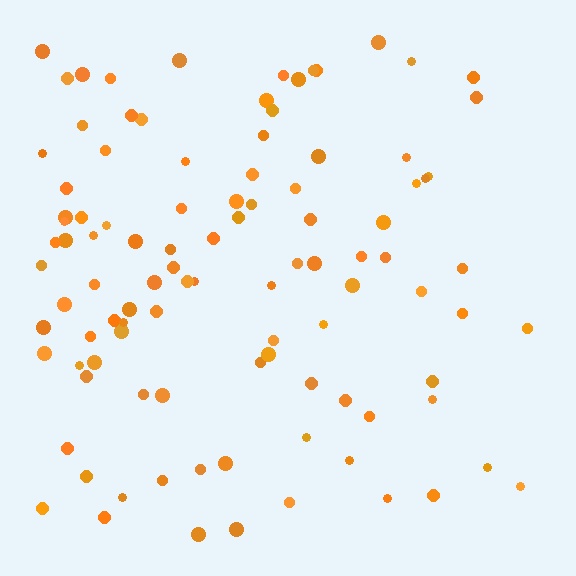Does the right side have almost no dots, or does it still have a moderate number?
Still a moderate number, just noticeably fewer than the left.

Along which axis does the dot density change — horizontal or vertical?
Horizontal.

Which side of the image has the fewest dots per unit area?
The right.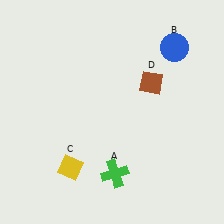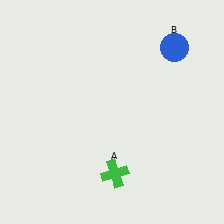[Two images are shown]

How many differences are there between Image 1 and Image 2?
There are 2 differences between the two images.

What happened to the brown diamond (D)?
The brown diamond (D) was removed in Image 2. It was in the top-right area of Image 1.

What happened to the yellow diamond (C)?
The yellow diamond (C) was removed in Image 2. It was in the bottom-left area of Image 1.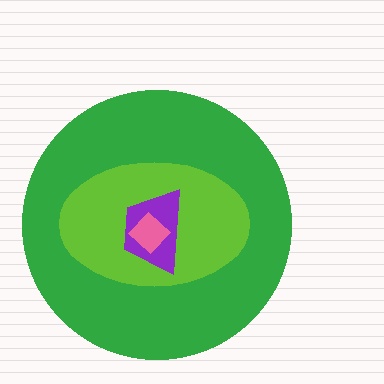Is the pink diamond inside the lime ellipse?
Yes.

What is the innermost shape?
The pink diamond.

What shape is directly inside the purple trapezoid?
The pink diamond.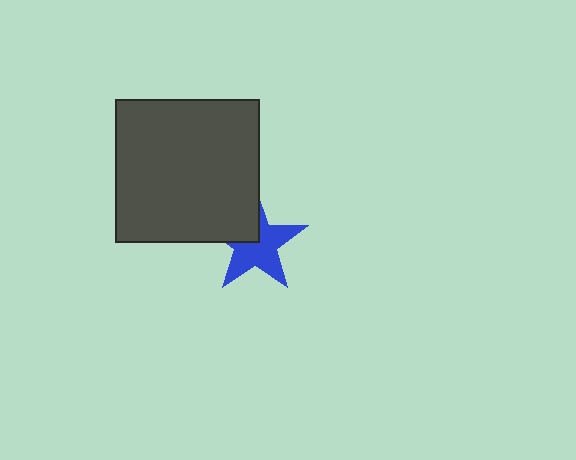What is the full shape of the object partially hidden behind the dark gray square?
The partially hidden object is a blue star.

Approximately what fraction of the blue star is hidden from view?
Roughly 33% of the blue star is hidden behind the dark gray square.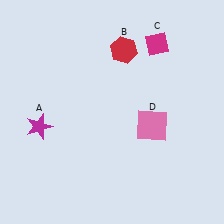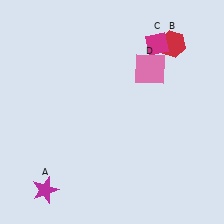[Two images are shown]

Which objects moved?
The objects that moved are: the magenta star (A), the red hexagon (B), the pink square (D).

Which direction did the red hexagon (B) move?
The red hexagon (B) moved right.